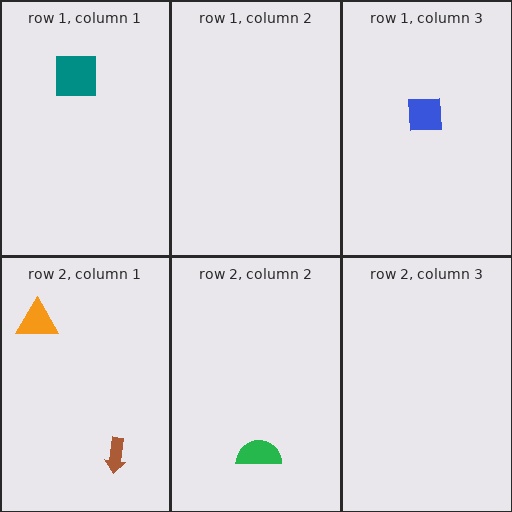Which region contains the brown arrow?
The row 2, column 1 region.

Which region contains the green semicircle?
The row 2, column 2 region.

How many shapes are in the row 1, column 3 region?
1.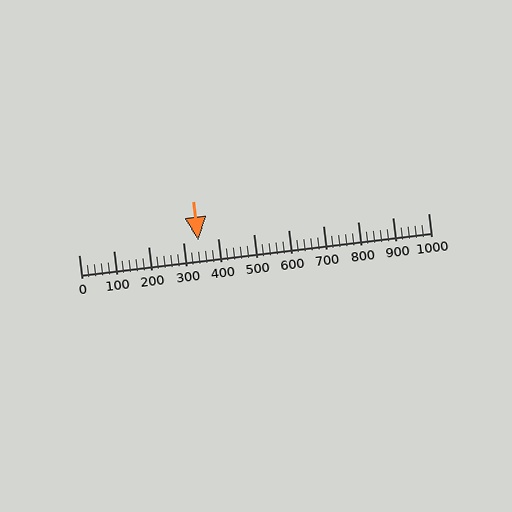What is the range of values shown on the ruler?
The ruler shows values from 0 to 1000.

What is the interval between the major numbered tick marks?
The major tick marks are spaced 100 units apart.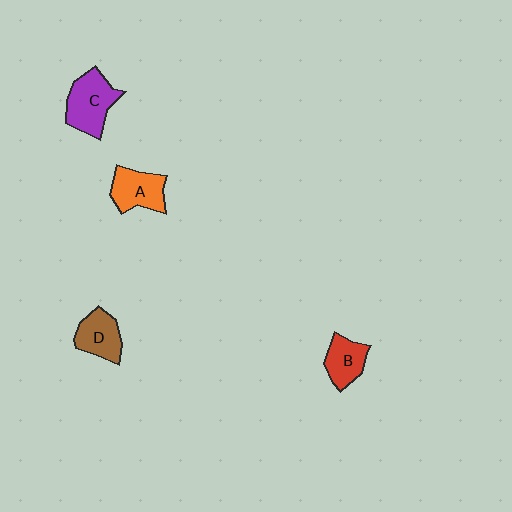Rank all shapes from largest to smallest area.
From largest to smallest: C (purple), A (orange), D (brown), B (red).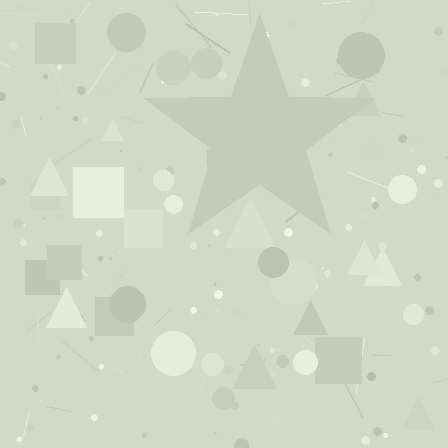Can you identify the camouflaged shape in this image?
The camouflaged shape is a star.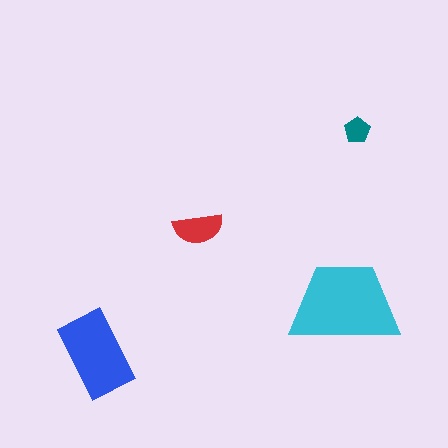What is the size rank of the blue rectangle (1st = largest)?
2nd.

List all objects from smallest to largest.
The teal pentagon, the red semicircle, the blue rectangle, the cyan trapezoid.